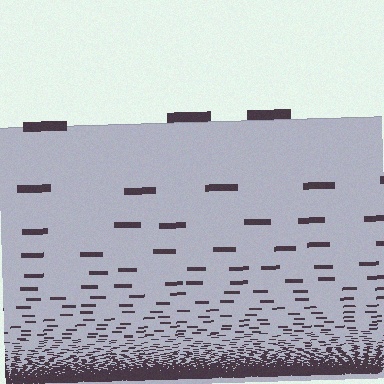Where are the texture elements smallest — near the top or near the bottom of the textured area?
Near the bottom.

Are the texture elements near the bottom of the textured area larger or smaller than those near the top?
Smaller. The gradient is inverted — elements near the bottom are smaller and denser.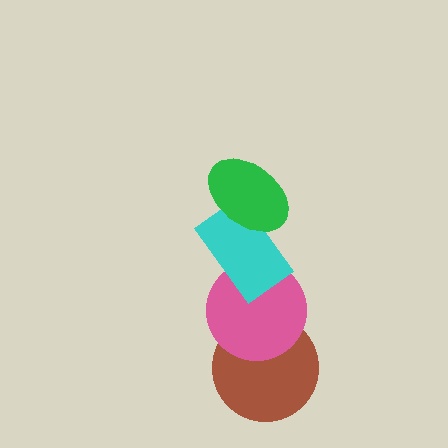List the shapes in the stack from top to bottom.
From top to bottom: the green ellipse, the cyan rectangle, the pink circle, the brown circle.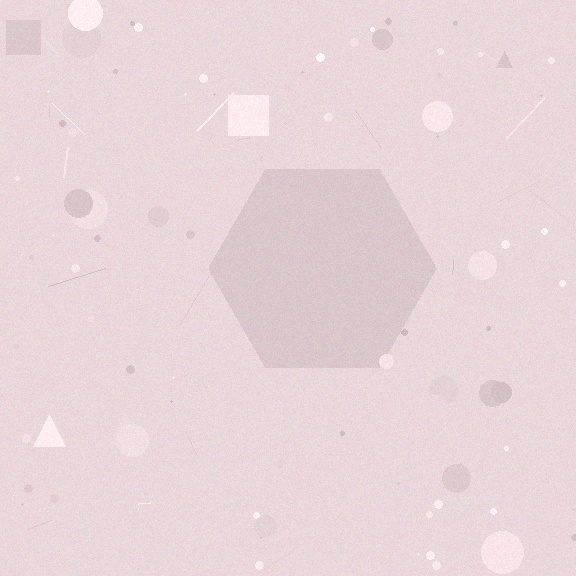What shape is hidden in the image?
A hexagon is hidden in the image.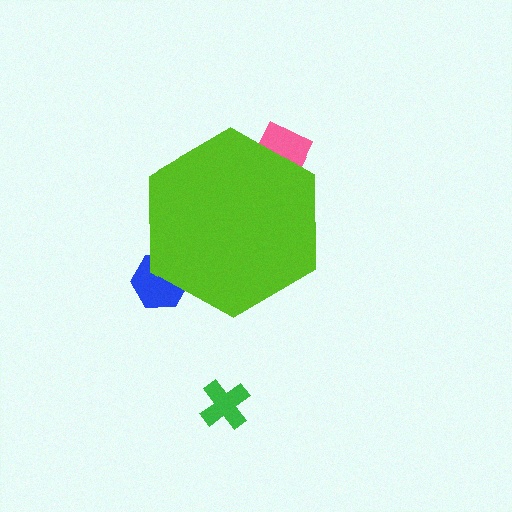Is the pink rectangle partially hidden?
Yes, the pink rectangle is partially hidden behind the lime hexagon.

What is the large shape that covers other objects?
A lime hexagon.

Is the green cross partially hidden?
No, the green cross is fully visible.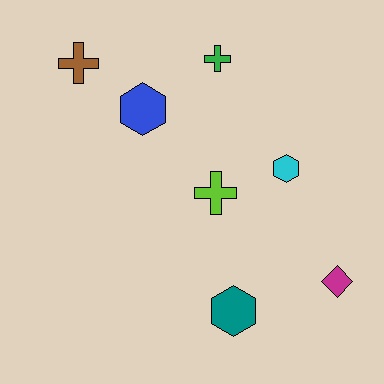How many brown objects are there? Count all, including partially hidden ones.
There is 1 brown object.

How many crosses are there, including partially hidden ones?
There are 3 crosses.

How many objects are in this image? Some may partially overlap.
There are 7 objects.